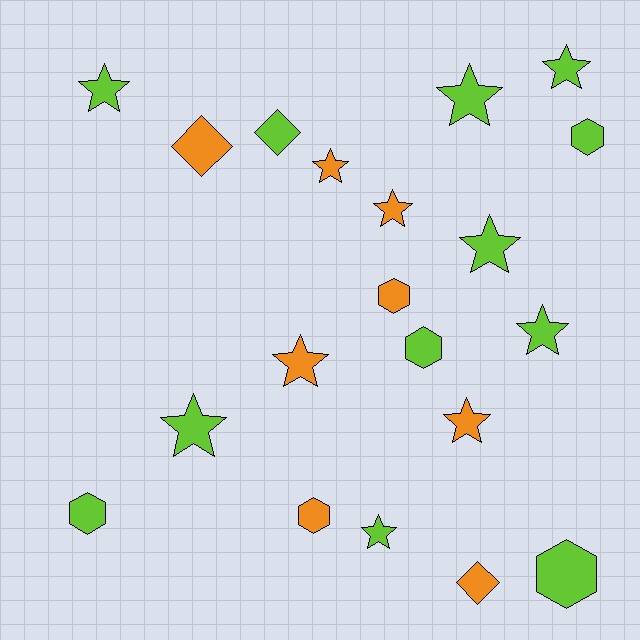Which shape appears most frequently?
Star, with 11 objects.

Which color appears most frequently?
Lime, with 12 objects.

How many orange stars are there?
There are 4 orange stars.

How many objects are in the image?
There are 20 objects.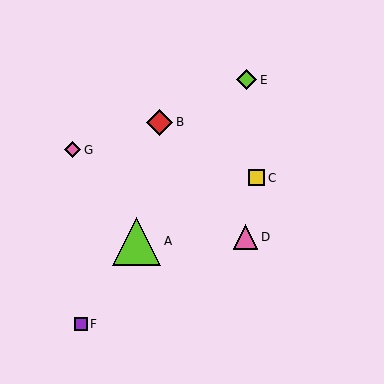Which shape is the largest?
The lime triangle (labeled A) is the largest.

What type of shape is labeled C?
Shape C is a yellow square.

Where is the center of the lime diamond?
The center of the lime diamond is at (247, 80).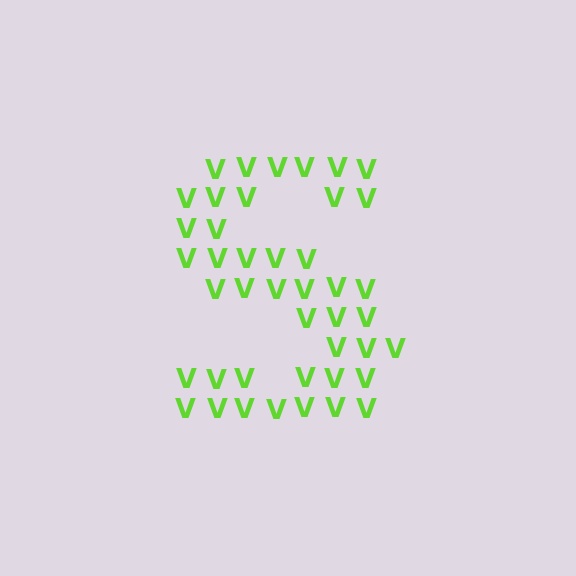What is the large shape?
The large shape is the letter S.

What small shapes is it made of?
It is made of small letter V's.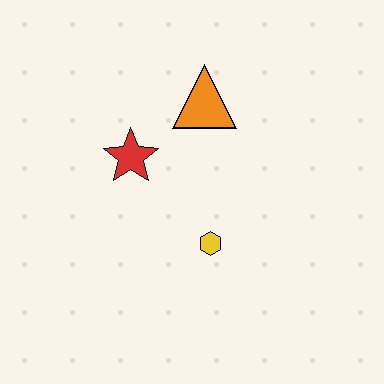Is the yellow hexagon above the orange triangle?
No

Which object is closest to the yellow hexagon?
The red star is closest to the yellow hexagon.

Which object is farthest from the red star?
The yellow hexagon is farthest from the red star.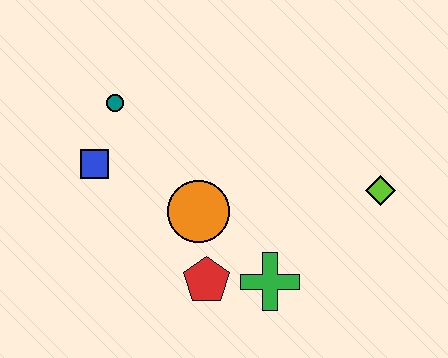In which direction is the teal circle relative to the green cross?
The teal circle is above the green cross.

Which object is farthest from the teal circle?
The lime diamond is farthest from the teal circle.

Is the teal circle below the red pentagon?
No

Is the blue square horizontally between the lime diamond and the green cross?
No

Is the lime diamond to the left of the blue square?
No